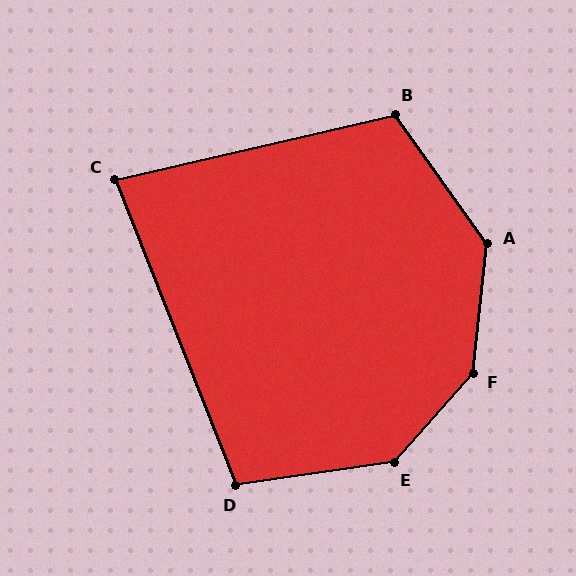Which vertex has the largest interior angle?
F, at approximately 144 degrees.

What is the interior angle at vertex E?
Approximately 140 degrees (obtuse).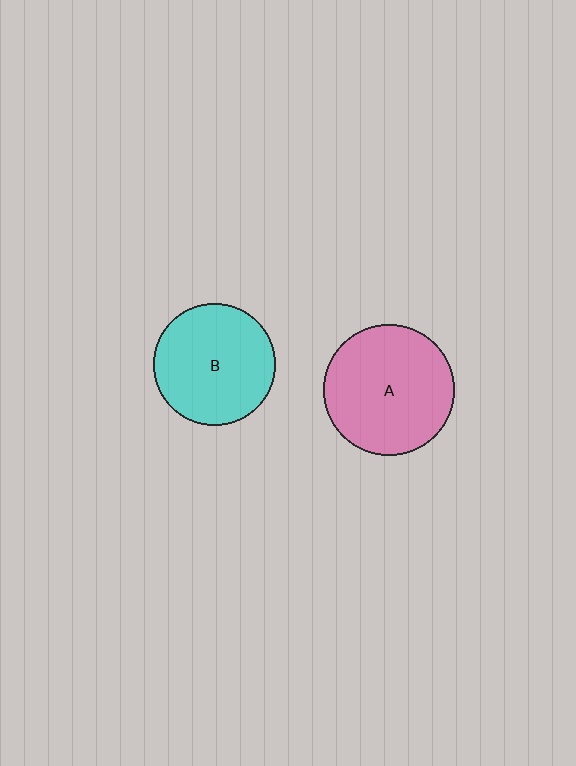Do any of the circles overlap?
No, none of the circles overlap.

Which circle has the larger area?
Circle A (pink).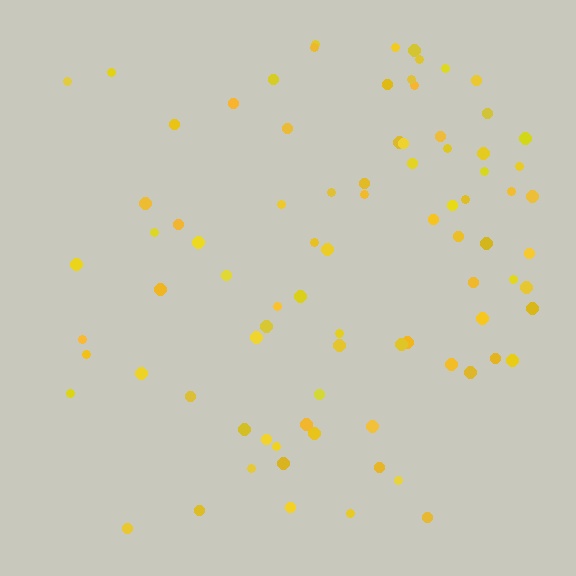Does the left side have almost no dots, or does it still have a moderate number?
Still a moderate number, just noticeably fewer than the right.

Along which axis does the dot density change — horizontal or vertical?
Horizontal.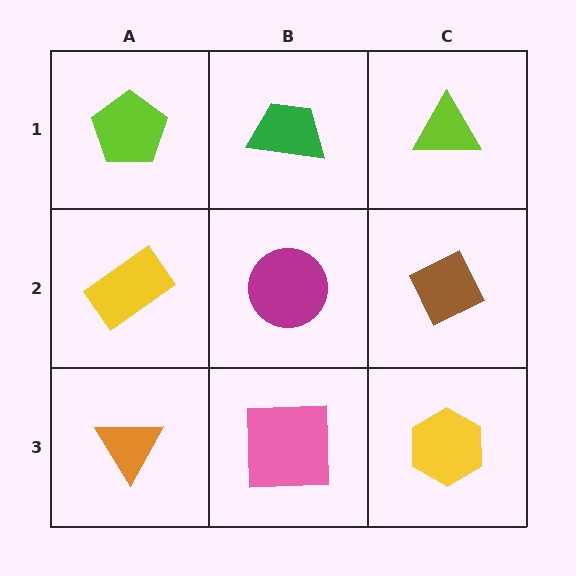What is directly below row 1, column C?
A brown diamond.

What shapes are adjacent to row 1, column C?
A brown diamond (row 2, column C), a green trapezoid (row 1, column B).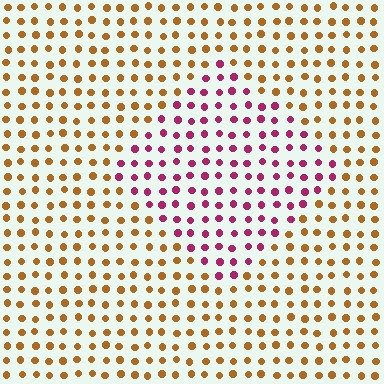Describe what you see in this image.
The image is filled with small brown elements in a uniform arrangement. A diamond-shaped region is visible where the elements are tinted to a slightly different hue, forming a subtle color boundary.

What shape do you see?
I see a diamond.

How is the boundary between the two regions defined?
The boundary is defined purely by a slight shift in hue (about 62 degrees). Spacing, size, and orientation are identical on both sides.